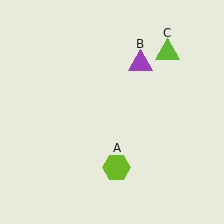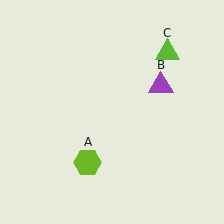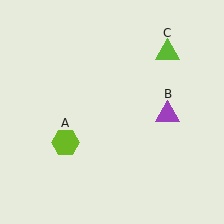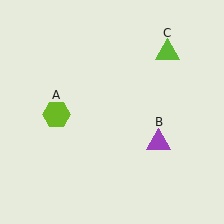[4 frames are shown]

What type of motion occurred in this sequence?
The lime hexagon (object A), purple triangle (object B) rotated clockwise around the center of the scene.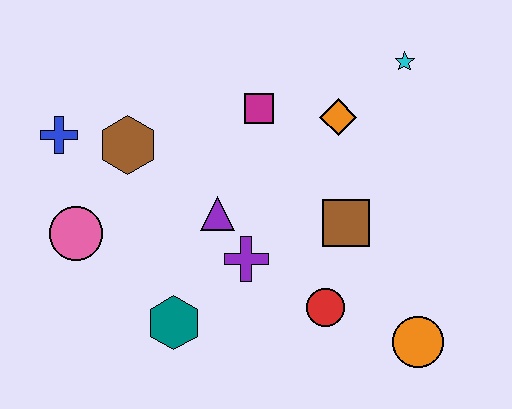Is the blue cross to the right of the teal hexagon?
No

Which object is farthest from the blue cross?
The orange circle is farthest from the blue cross.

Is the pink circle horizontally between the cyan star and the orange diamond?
No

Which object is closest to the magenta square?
The orange diamond is closest to the magenta square.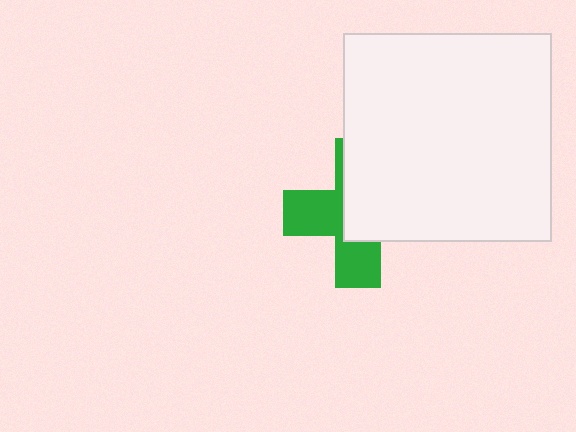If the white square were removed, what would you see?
You would see the complete green cross.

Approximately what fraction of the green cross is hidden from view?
Roughly 54% of the green cross is hidden behind the white square.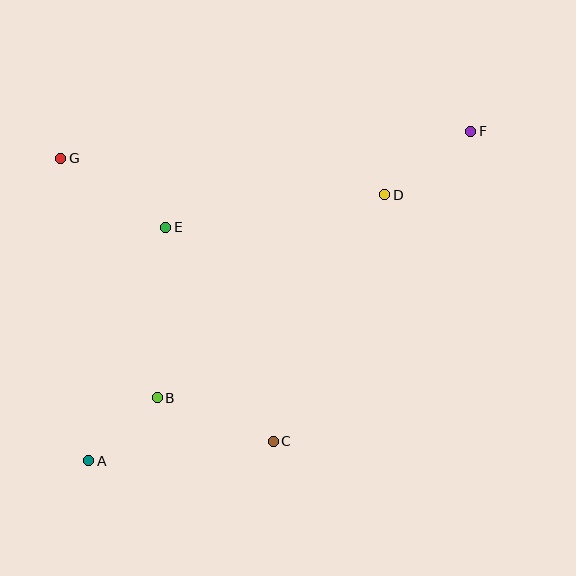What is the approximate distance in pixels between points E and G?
The distance between E and G is approximately 125 pixels.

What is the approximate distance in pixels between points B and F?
The distance between B and F is approximately 412 pixels.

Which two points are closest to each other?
Points A and B are closest to each other.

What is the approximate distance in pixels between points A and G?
The distance between A and G is approximately 304 pixels.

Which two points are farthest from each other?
Points A and F are farthest from each other.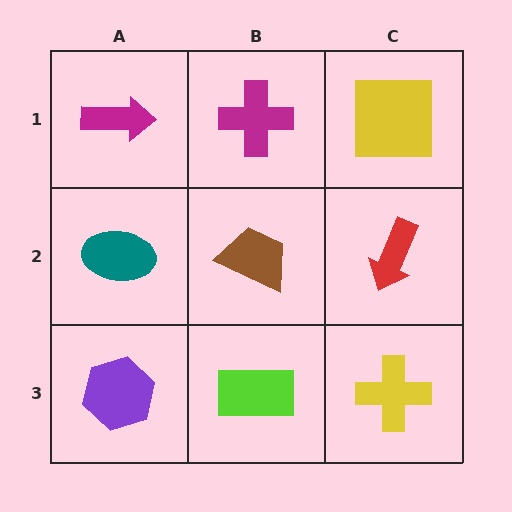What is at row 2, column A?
A teal ellipse.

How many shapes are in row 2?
3 shapes.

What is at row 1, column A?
A magenta arrow.